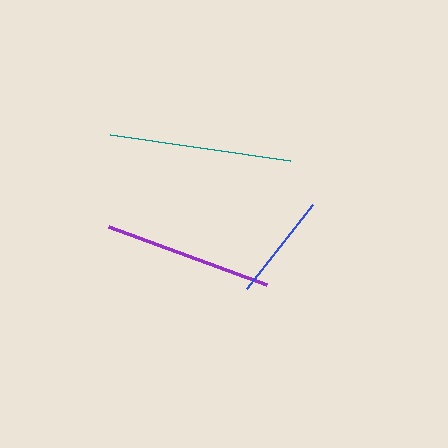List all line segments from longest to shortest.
From longest to shortest: teal, purple, blue.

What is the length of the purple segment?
The purple segment is approximately 168 pixels long.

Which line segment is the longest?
The teal line is the longest at approximately 182 pixels.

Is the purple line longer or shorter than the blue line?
The purple line is longer than the blue line.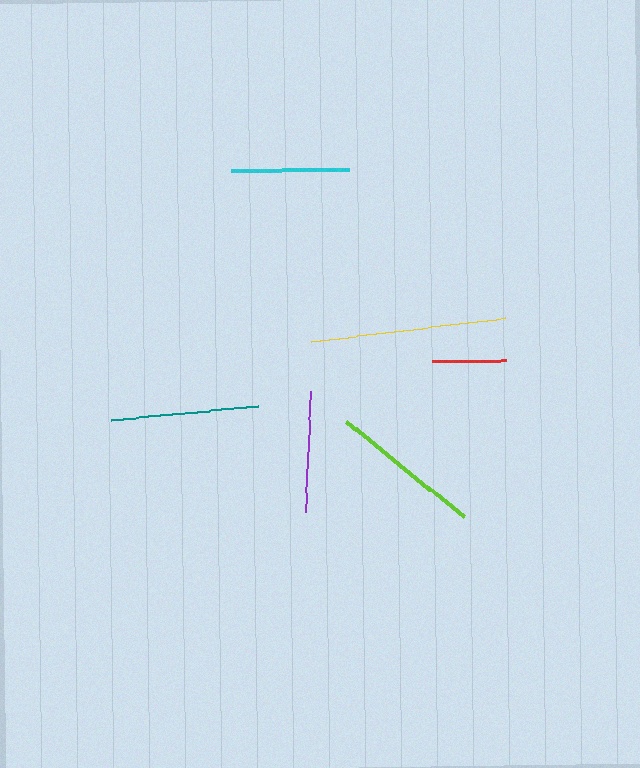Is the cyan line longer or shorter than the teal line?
The teal line is longer than the cyan line.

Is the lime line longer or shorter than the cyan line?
The lime line is longer than the cyan line.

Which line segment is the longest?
The yellow line is the longest at approximately 195 pixels.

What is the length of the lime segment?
The lime segment is approximately 152 pixels long.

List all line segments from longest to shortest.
From longest to shortest: yellow, lime, teal, purple, cyan, red.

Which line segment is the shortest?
The red line is the shortest at approximately 74 pixels.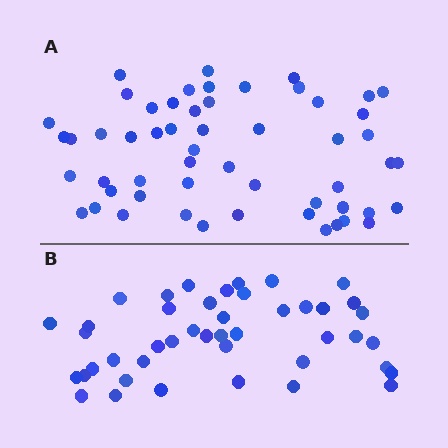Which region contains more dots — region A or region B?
Region A (the top region) has more dots.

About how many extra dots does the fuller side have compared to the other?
Region A has roughly 12 or so more dots than region B.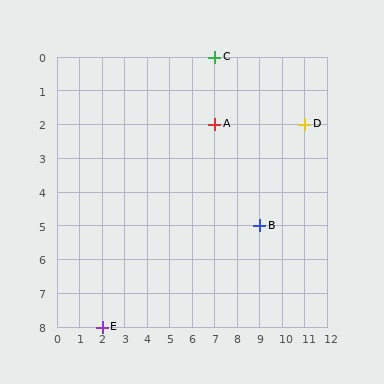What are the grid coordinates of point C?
Point C is at grid coordinates (7, 0).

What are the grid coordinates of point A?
Point A is at grid coordinates (7, 2).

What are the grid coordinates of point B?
Point B is at grid coordinates (9, 5).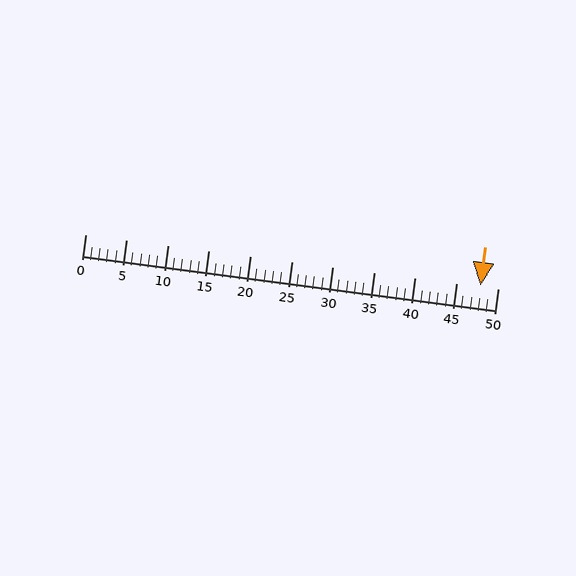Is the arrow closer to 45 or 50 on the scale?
The arrow is closer to 50.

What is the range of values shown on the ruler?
The ruler shows values from 0 to 50.